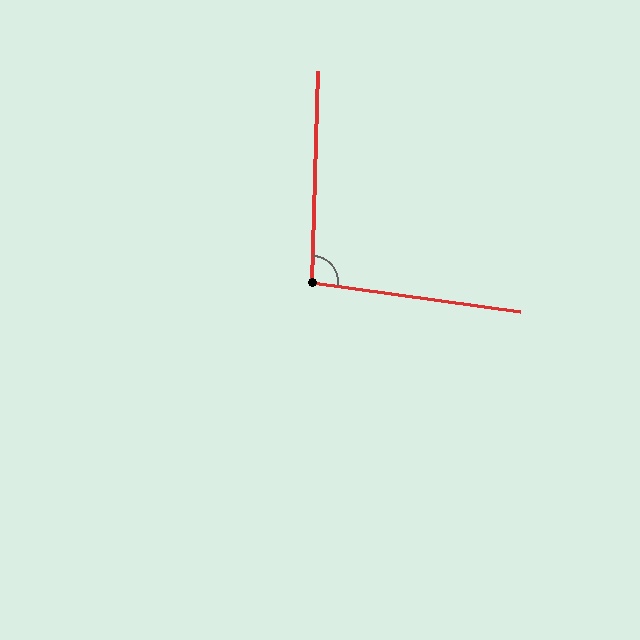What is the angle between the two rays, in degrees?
Approximately 96 degrees.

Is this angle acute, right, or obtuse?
It is obtuse.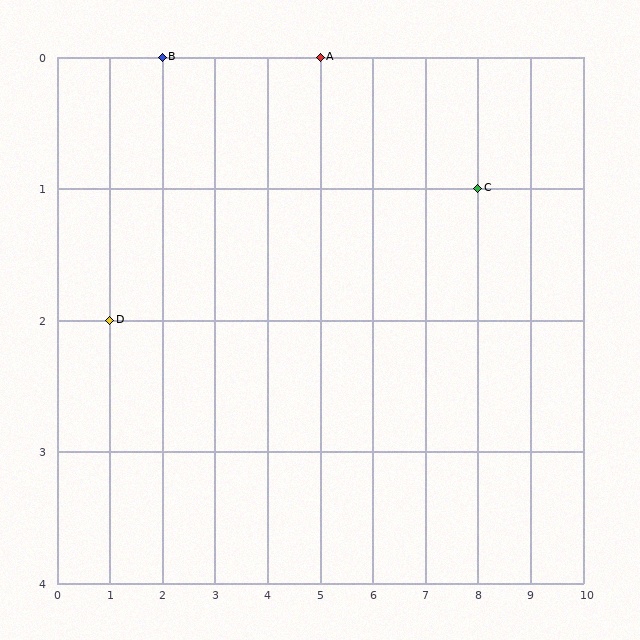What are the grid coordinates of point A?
Point A is at grid coordinates (5, 0).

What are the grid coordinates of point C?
Point C is at grid coordinates (8, 1).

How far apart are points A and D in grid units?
Points A and D are 4 columns and 2 rows apart (about 4.5 grid units diagonally).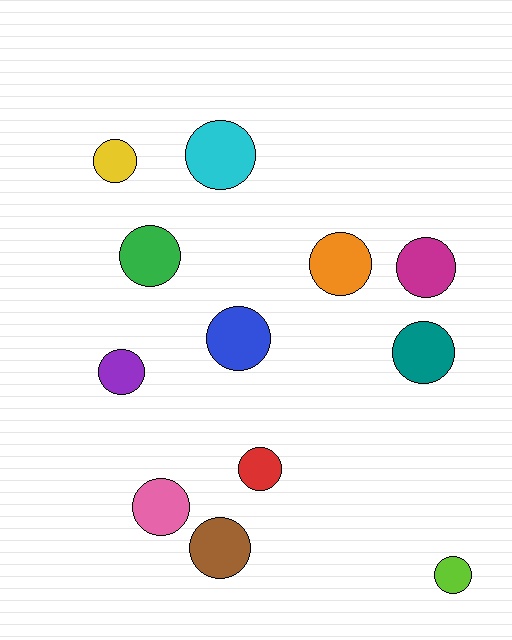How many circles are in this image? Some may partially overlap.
There are 12 circles.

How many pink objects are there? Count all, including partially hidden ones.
There is 1 pink object.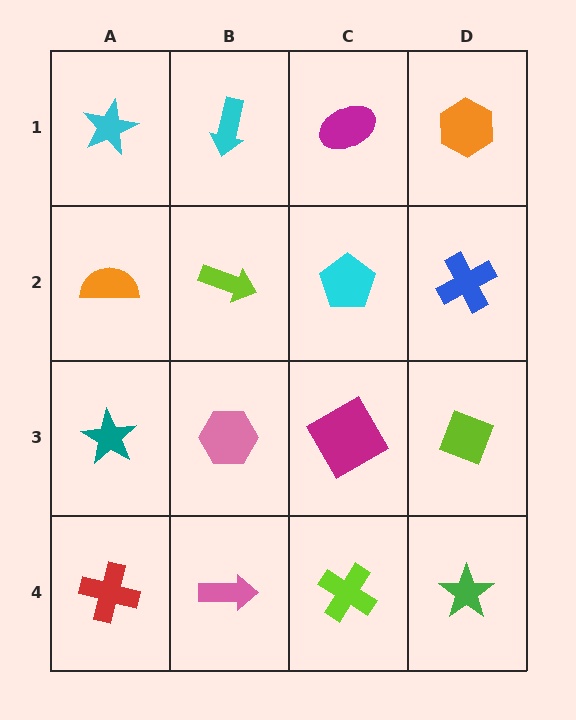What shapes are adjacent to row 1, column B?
A lime arrow (row 2, column B), a cyan star (row 1, column A), a magenta ellipse (row 1, column C).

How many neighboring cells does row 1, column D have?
2.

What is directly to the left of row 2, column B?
An orange semicircle.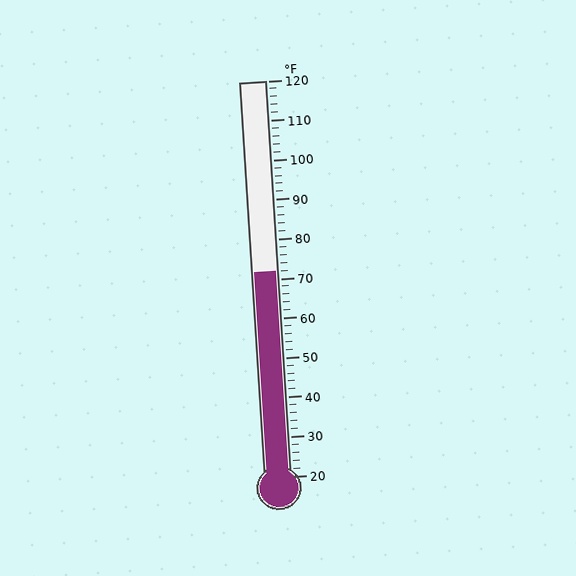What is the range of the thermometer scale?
The thermometer scale ranges from 20°F to 120°F.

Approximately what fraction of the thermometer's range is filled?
The thermometer is filled to approximately 50% of its range.